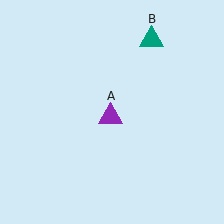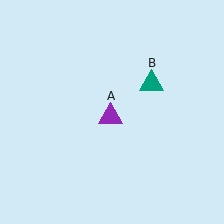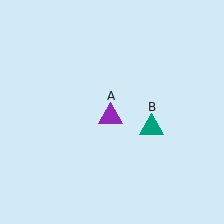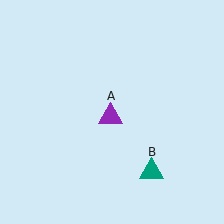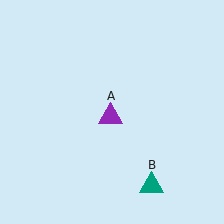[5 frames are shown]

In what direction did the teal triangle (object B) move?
The teal triangle (object B) moved down.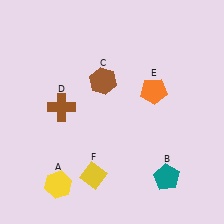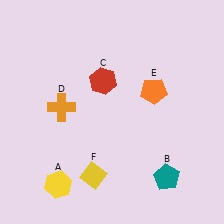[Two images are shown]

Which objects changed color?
C changed from brown to red. D changed from brown to orange.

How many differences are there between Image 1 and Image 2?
There are 2 differences between the two images.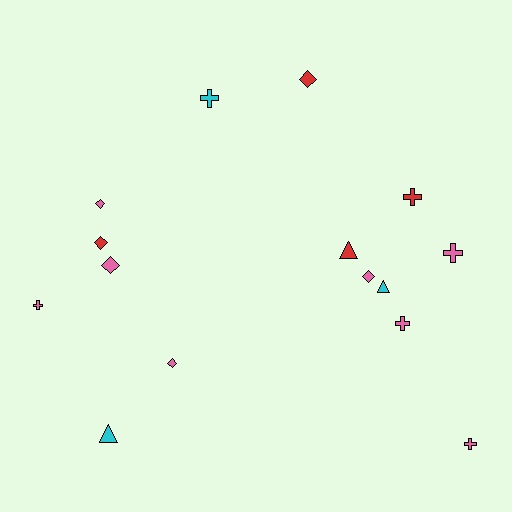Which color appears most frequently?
Pink, with 8 objects.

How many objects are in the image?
There are 15 objects.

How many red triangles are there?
There is 1 red triangle.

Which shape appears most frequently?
Cross, with 6 objects.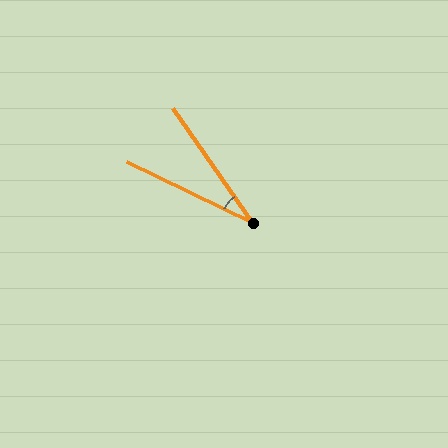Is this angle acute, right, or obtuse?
It is acute.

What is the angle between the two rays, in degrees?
Approximately 30 degrees.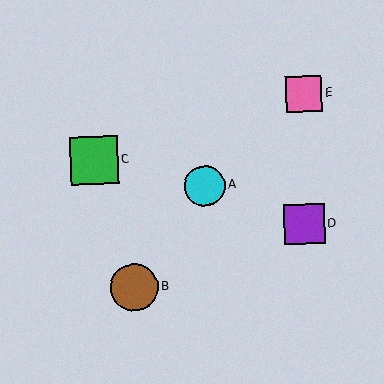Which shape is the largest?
The green square (labeled C) is the largest.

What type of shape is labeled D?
Shape D is a purple square.